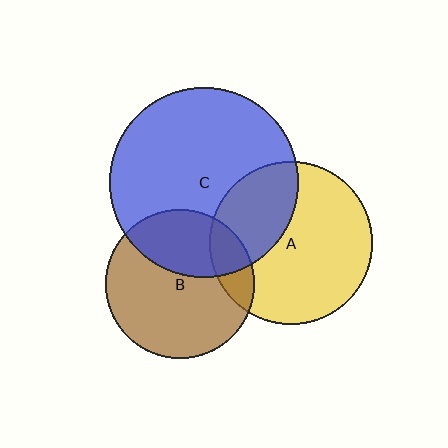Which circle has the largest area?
Circle C (blue).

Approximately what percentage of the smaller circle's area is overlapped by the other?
Approximately 35%.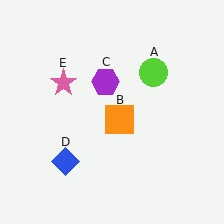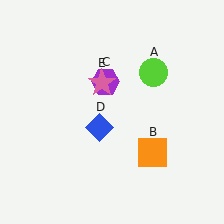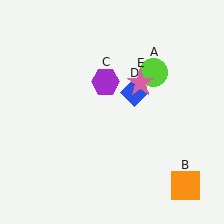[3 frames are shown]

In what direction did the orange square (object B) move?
The orange square (object B) moved down and to the right.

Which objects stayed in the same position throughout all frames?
Lime circle (object A) and purple hexagon (object C) remained stationary.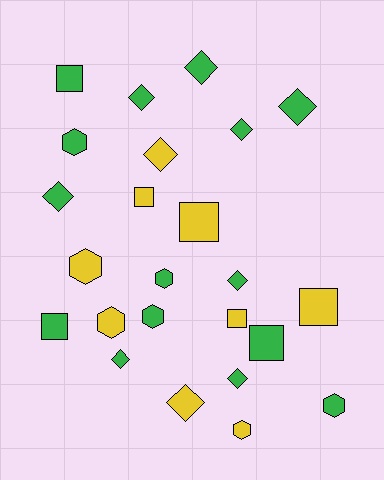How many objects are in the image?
There are 24 objects.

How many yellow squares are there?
There are 4 yellow squares.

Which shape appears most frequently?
Diamond, with 10 objects.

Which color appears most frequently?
Green, with 15 objects.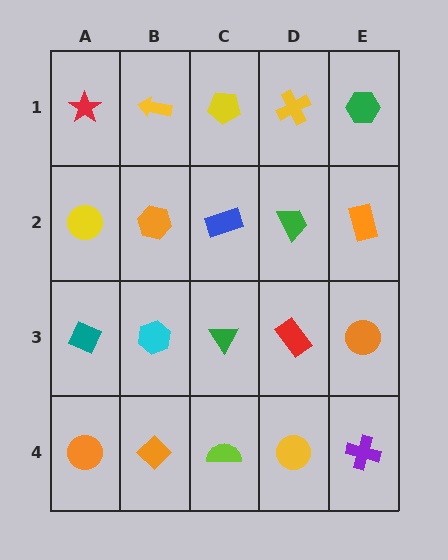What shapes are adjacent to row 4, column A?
A teal diamond (row 3, column A), an orange diamond (row 4, column B).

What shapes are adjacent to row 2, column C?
A yellow pentagon (row 1, column C), a green triangle (row 3, column C), an orange hexagon (row 2, column B), a green trapezoid (row 2, column D).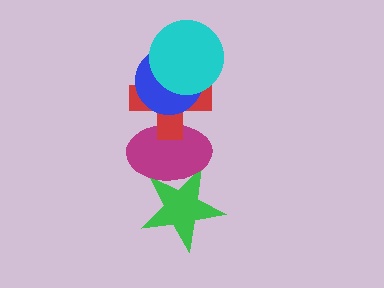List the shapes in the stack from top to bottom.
From top to bottom: the cyan circle, the blue circle, the red cross, the magenta ellipse, the green star.